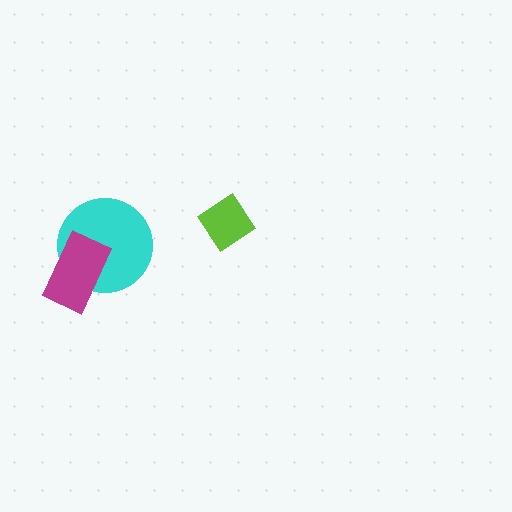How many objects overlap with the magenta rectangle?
1 object overlaps with the magenta rectangle.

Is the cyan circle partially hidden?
Yes, it is partially covered by another shape.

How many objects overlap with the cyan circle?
1 object overlaps with the cyan circle.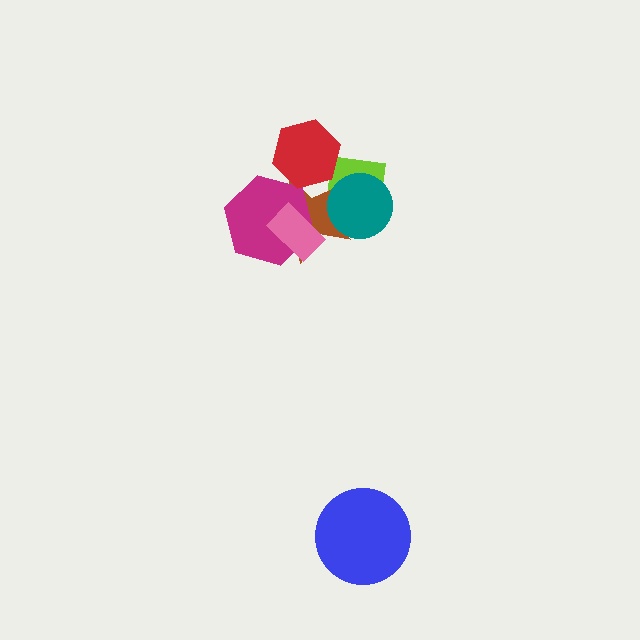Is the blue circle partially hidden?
No, no other shape covers it.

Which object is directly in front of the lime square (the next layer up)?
The brown star is directly in front of the lime square.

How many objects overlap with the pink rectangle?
2 objects overlap with the pink rectangle.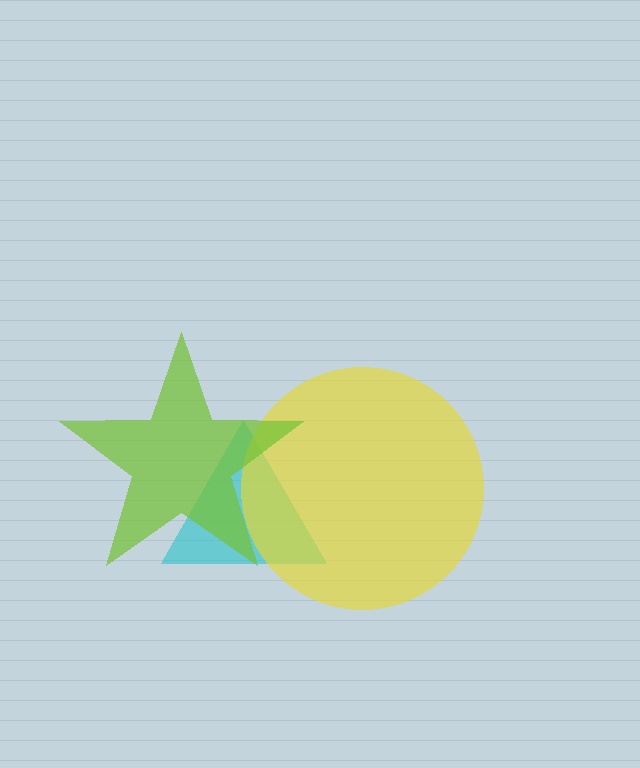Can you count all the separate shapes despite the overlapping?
Yes, there are 3 separate shapes.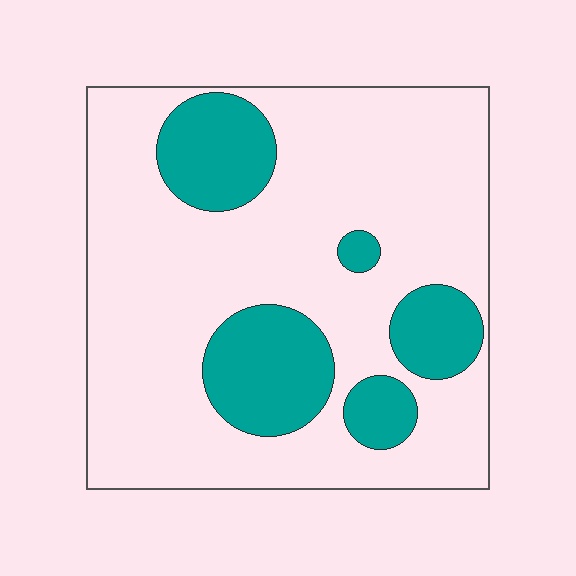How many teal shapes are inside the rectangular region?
5.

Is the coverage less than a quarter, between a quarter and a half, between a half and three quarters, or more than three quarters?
Less than a quarter.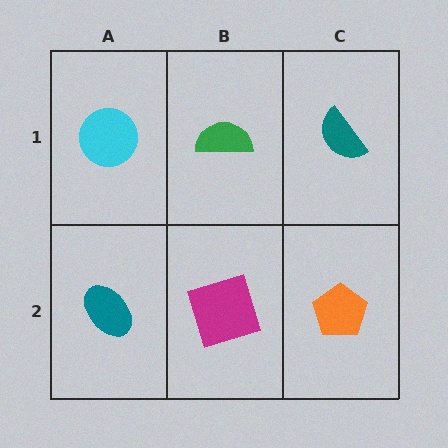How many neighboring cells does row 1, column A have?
2.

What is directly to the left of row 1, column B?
A cyan circle.